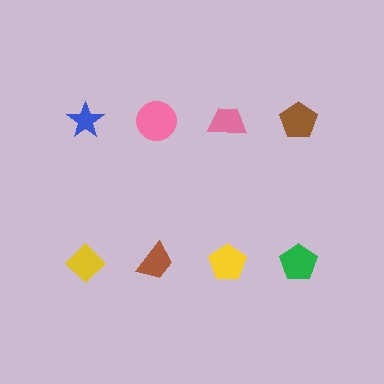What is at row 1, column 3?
A pink trapezoid.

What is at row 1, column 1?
A blue star.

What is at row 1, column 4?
A brown pentagon.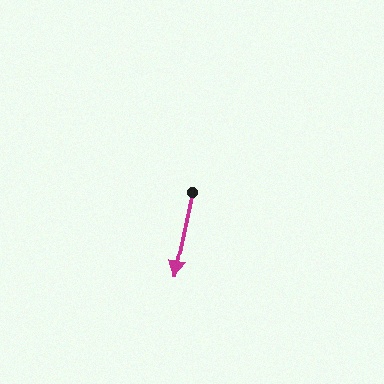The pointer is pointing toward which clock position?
Roughly 6 o'clock.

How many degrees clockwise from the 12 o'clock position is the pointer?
Approximately 192 degrees.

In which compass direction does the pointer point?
South.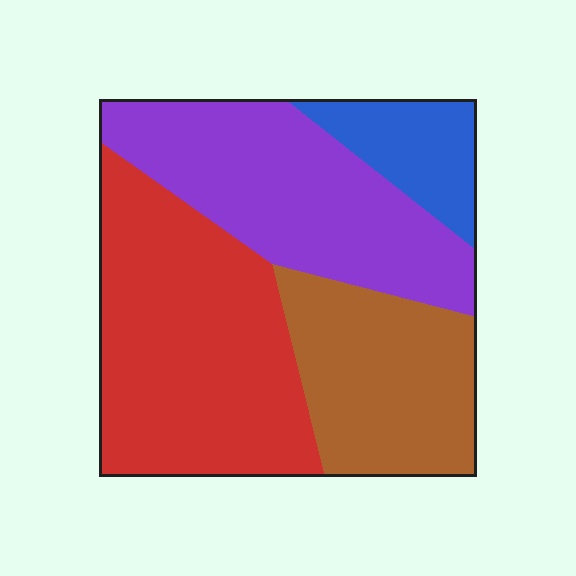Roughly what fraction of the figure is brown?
Brown takes up between a sixth and a third of the figure.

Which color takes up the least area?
Blue, at roughly 10%.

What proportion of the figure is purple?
Purple takes up between a quarter and a half of the figure.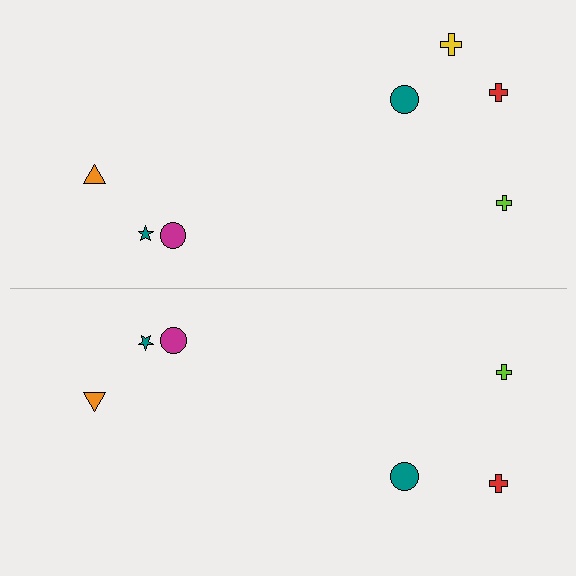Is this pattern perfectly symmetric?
No, the pattern is not perfectly symmetric. A yellow cross is missing from the bottom side.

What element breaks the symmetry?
A yellow cross is missing from the bottom side.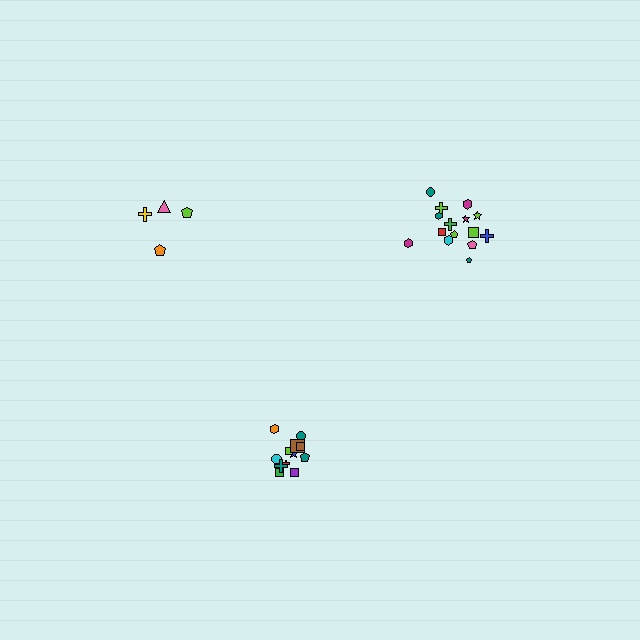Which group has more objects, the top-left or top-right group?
The top-right group.